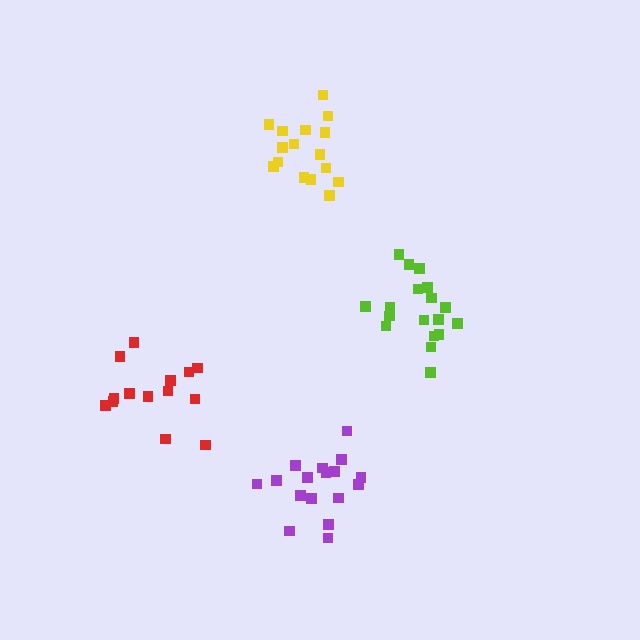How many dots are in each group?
Group 1: 16 dots, Group 2: 17 dots, Group 3: 18 dots, Group 4: 14 dots (65 total).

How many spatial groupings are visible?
There are 4 spatial groupings.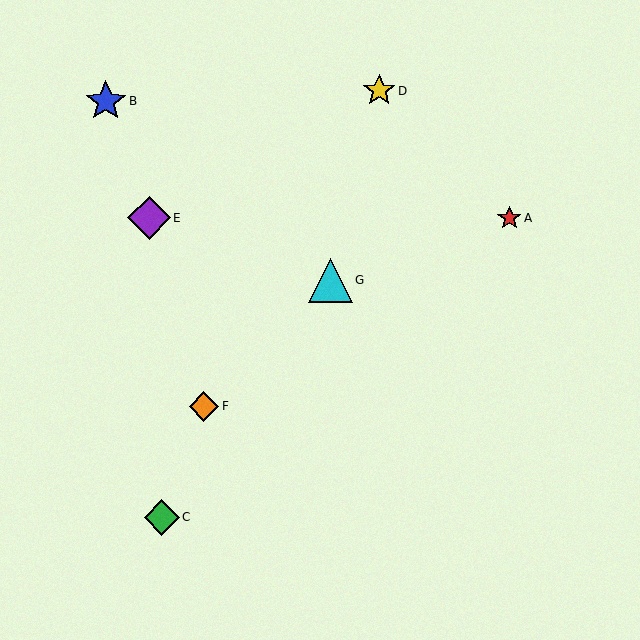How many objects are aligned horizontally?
2 objects (A, E) are aligned horizontally.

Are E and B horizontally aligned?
No, E is at y≈218 and B is at y≈101.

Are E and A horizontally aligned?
Yes, both are at y≈218.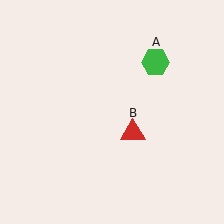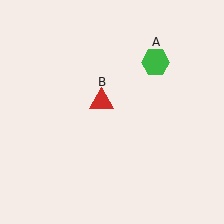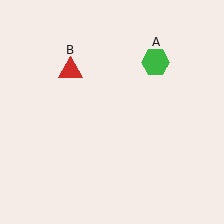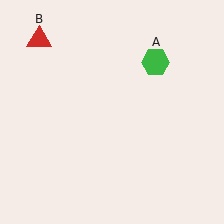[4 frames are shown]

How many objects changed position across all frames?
1 object changed position: red triangle (object B).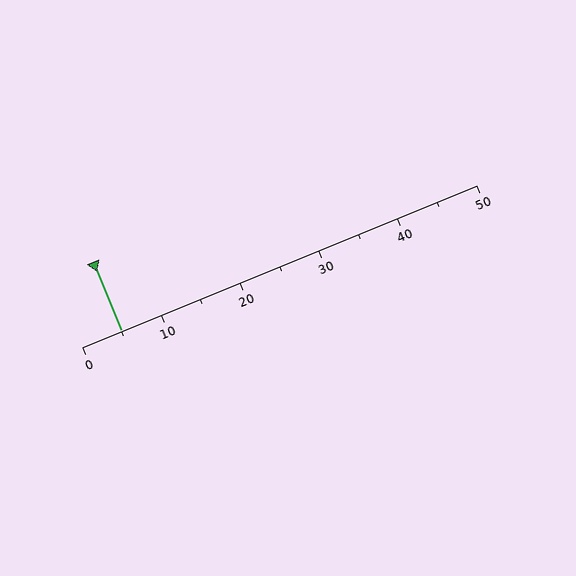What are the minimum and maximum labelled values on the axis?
The axis runs from 0 to 50.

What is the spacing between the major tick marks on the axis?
The major ticks are spaced 10 apart.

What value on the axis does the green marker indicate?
The marker indicates approximately 5.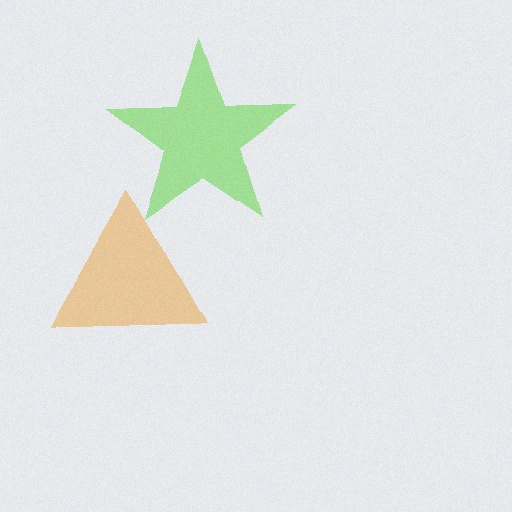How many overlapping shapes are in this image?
There are 2 overlapping shapes in the image.